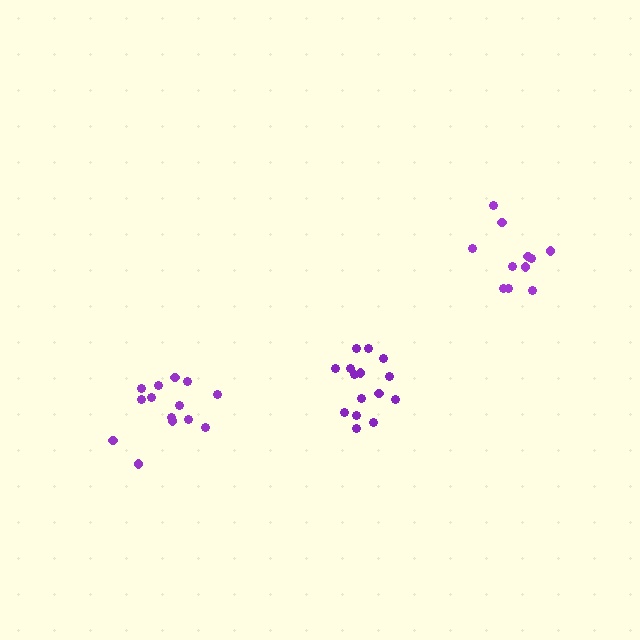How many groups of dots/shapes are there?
There are 3 groups.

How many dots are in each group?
Group 1: 11 dots, Group 2: 14 dots, Group 3: 15 dots (40 total).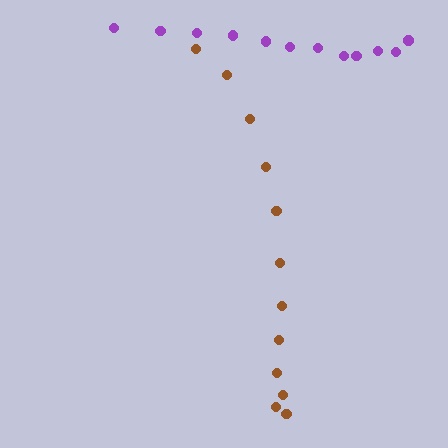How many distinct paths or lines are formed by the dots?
There are 2 distinct paths.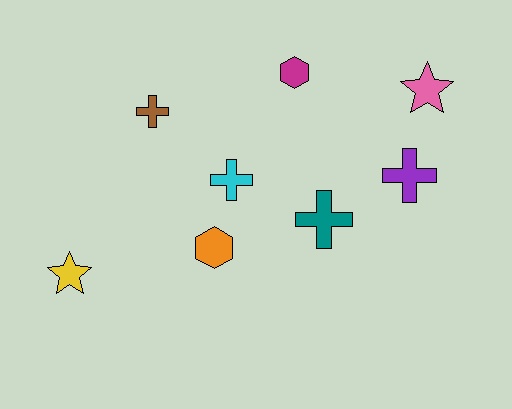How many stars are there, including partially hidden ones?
There are 2 stars.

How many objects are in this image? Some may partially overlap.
There are 8 objects.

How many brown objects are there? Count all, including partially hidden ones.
There is 1 brown object.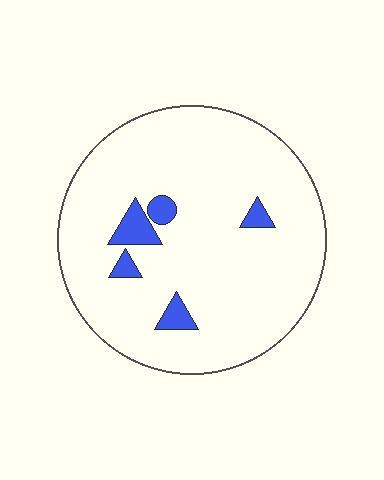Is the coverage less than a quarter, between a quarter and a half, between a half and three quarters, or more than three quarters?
Less than a quarter.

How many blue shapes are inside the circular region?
5.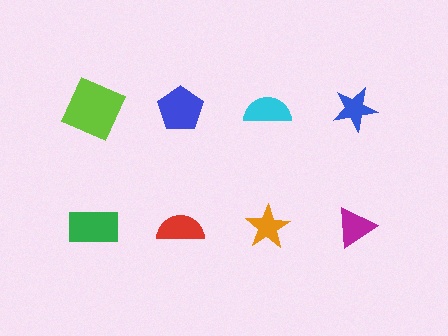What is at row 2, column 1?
A green rectangle.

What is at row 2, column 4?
A magenta triangle.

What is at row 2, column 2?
A red semicircle.